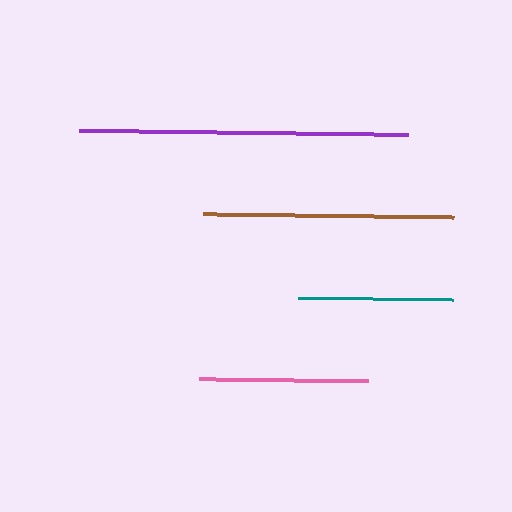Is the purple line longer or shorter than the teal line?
The purple line is longer than the teal line.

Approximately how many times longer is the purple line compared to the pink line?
The purple line is approximately 1.9 times the length of the pink line.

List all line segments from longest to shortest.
From longest to shortest: purple, brown, pink, teal.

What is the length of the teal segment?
The teal segment is approximately 155 pixels long.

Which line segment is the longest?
The purple line is the longest at approximately 329 pixels.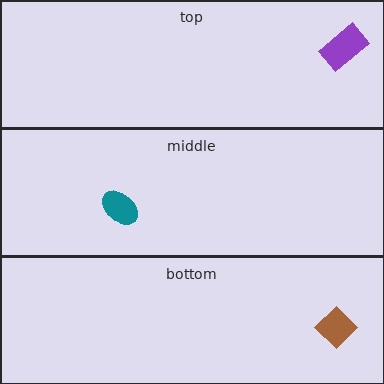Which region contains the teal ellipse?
The middle region.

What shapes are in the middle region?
The teal ellipse.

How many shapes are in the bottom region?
1.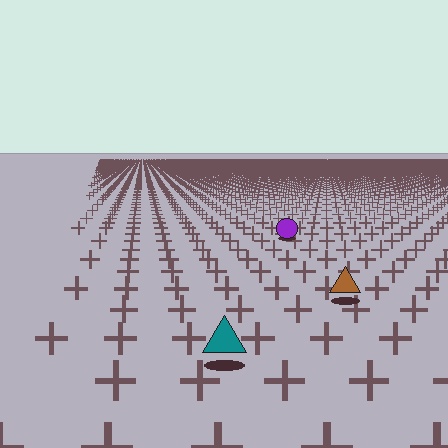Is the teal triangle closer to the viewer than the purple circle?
Yes. The teal triangle is closer — you can tell from the texture gradient: the ground texture is coarser near it.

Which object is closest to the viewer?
The teal triangle is closest. The texture marks near it are larger and more spread out.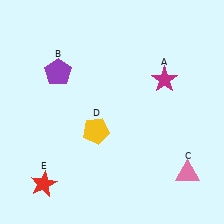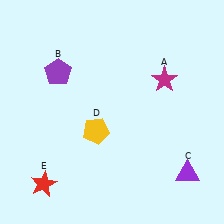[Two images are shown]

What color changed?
The triangle (C) changed from pink in Image 1 to purple in Image 2.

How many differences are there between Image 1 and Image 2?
There is 1 difference between the two images.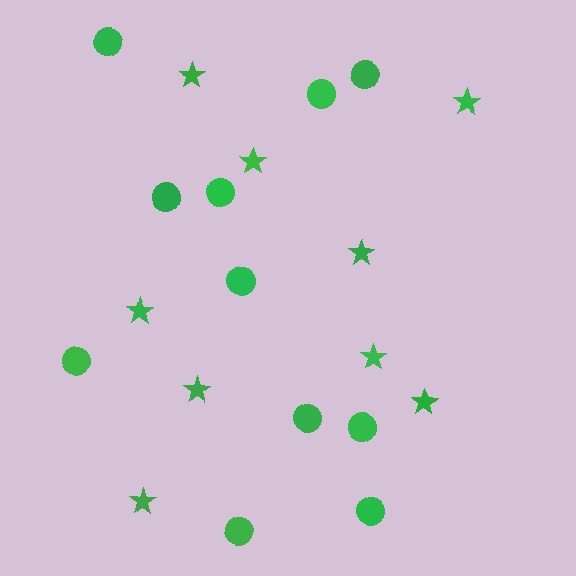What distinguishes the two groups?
There are 2 groups: one group of stars (9) and one group of circles (11).